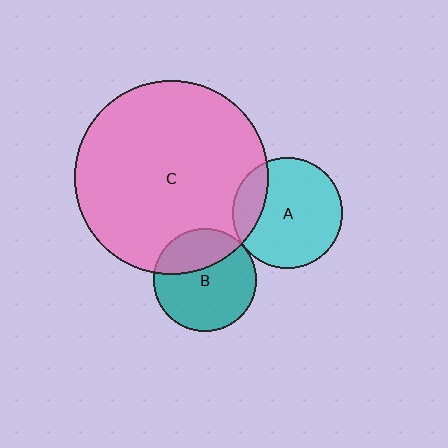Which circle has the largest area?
Circle C (pink).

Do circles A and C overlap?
Yes.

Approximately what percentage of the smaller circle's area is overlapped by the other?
Approximately 20%.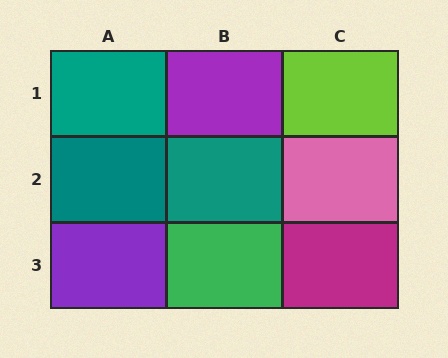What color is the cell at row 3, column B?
Green.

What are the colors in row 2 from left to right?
Teal, teal, pink.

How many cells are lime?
1 cell is lime.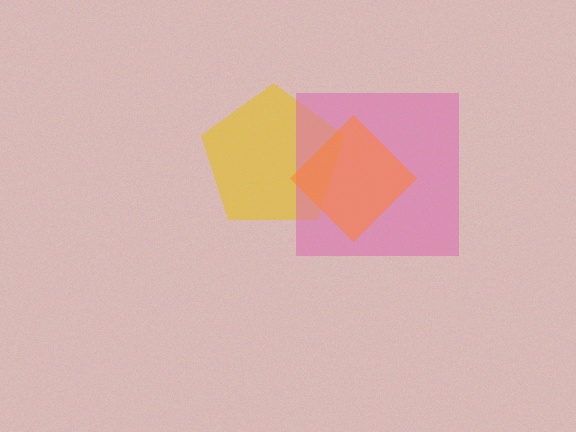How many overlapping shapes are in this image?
There are 3 overlapping shapes in the image.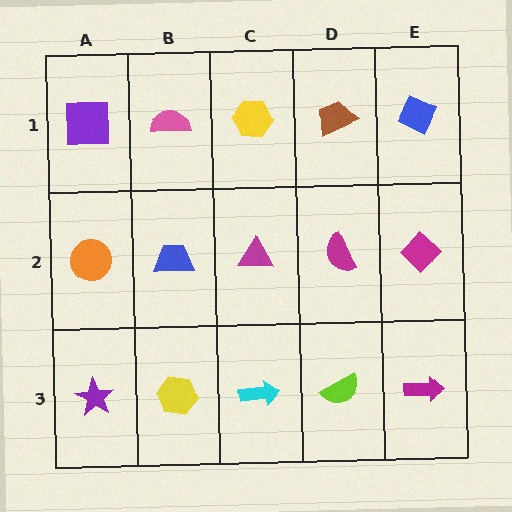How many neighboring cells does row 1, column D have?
3.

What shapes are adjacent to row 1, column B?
A blue trapezoid (row 2, column B), a purple square (row 1, column A), a yellow hexagon (row 1, column C).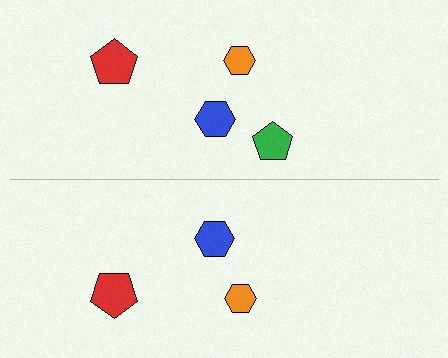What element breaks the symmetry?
A green pentagon is missing from the bottom side.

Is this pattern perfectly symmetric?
No, the pattern is not perfectly symmetric. A green pentagon is missing from the bottom side.